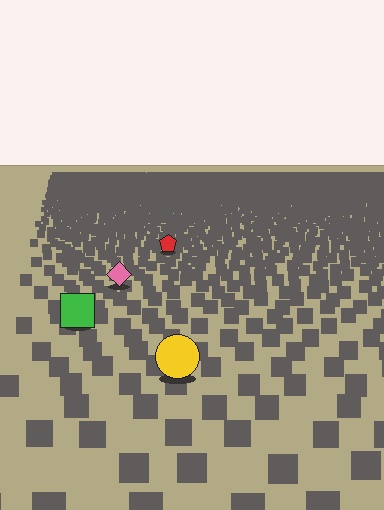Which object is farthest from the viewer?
The red pentagon is farthest from the viewer. It appears smaller and the ground texture around it is denser.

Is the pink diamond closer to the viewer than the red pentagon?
Yes. The pink diamond is closer — you can tell from the texture gradient: the ground texture is coarser near it.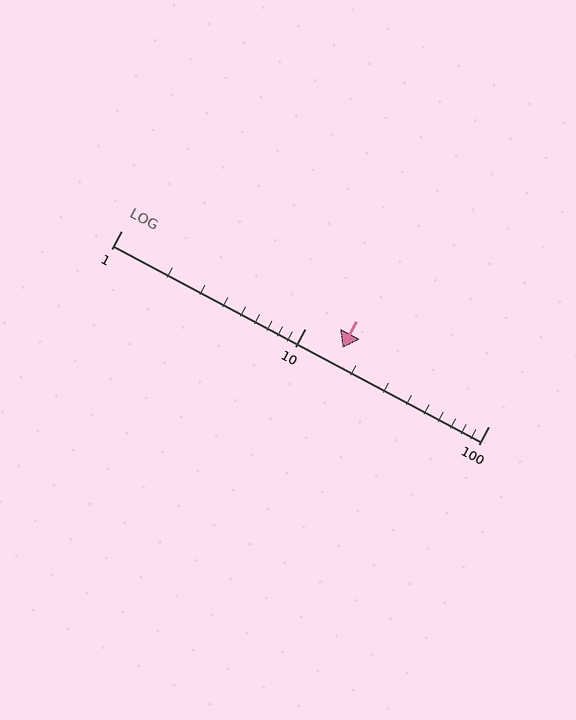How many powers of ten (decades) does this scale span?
The scale spans 2 decades, from 1 to 100.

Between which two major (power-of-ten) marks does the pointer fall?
The pointer is between 10 and 100.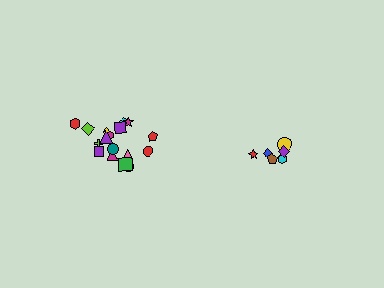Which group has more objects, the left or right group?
The left group.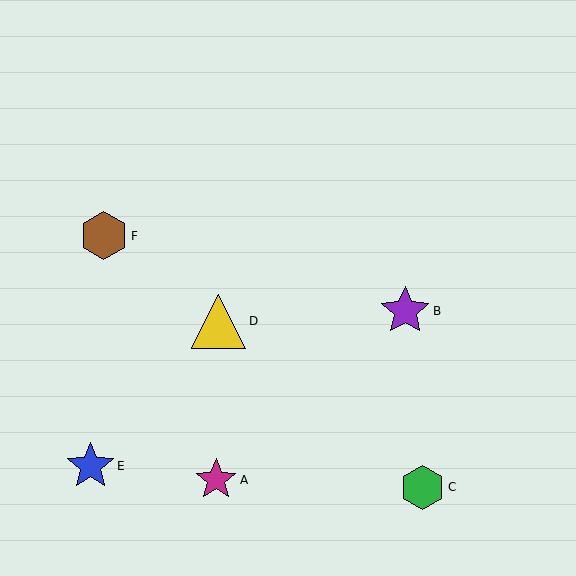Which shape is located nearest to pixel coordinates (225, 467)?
The magenta star (labeled A) at (216, 480) is nearest to that location.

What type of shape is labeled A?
Shape A is a magenta star.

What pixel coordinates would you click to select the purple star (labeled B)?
Click at (405, 311) to select the purple star B.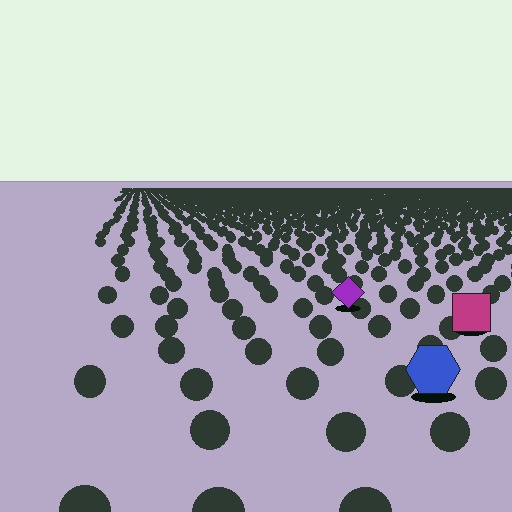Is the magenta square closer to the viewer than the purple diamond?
Yes. The magenta square is closer — you can tell from the texture gradient: the ground texture is coarser near it.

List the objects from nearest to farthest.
From nearest to farthest: the blue hexagon, the magenta square, the purple diamond.